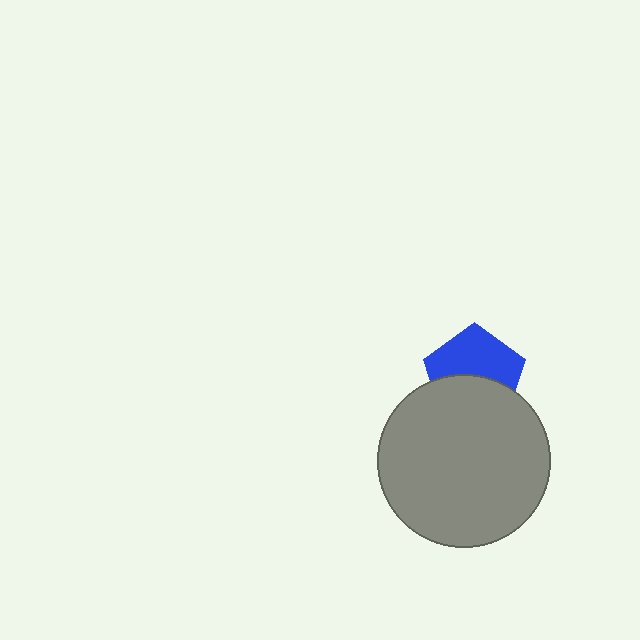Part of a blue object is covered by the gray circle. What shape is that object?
It is a pentagon.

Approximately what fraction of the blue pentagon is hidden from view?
Roughly 46% of the blue pentagon is hidden behind the gray circle.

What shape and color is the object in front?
The object in front is a gray circle.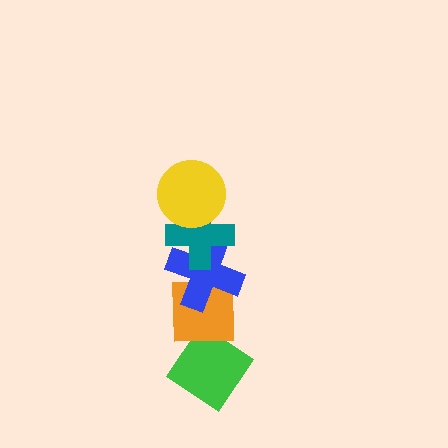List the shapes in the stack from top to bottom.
From top to bottom: the yellow circle, the teal cross, the blue cross, the orange square, the green diamond.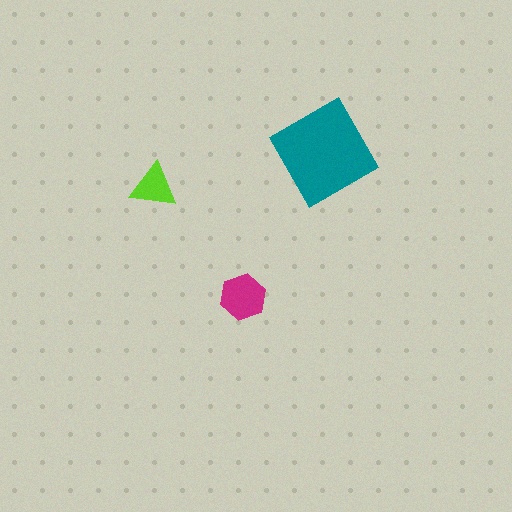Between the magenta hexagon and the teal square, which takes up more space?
The teal square.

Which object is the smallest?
The lime triangle.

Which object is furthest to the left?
The lime triangle is leftmost.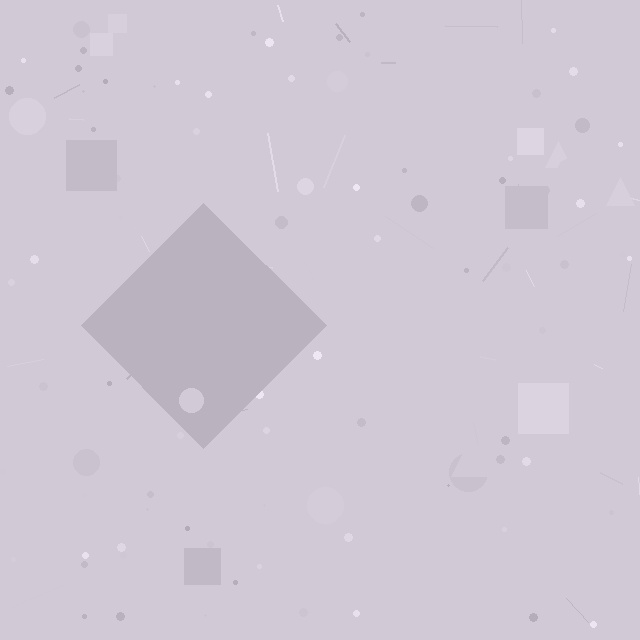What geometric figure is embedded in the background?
A diamond is embedded in the background.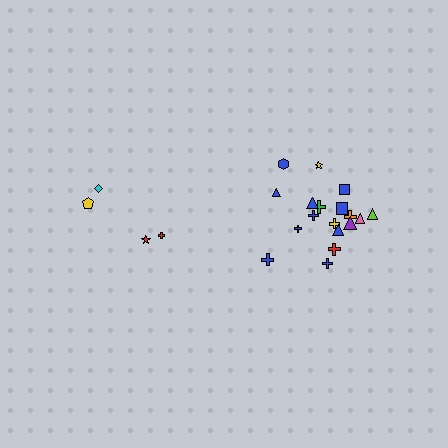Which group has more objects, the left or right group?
The right group.